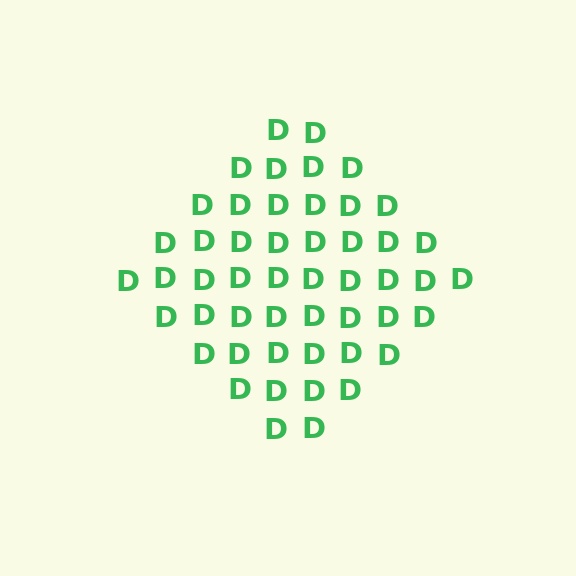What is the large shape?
The large shape is a diamond.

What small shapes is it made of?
It is made of small letter D's.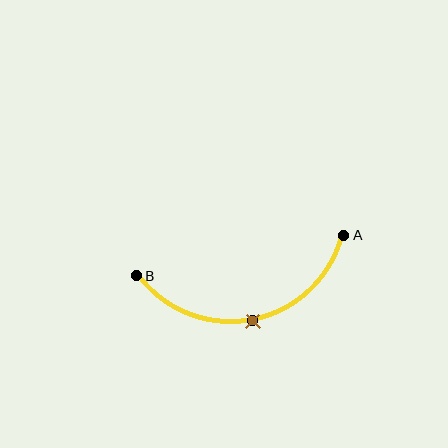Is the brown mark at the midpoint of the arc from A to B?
Yes. The brown mark lies on the arc at equal arc-length from both A and B — it is the arc midpoint.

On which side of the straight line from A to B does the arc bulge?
The arc bulges below the straight line connecting A and B.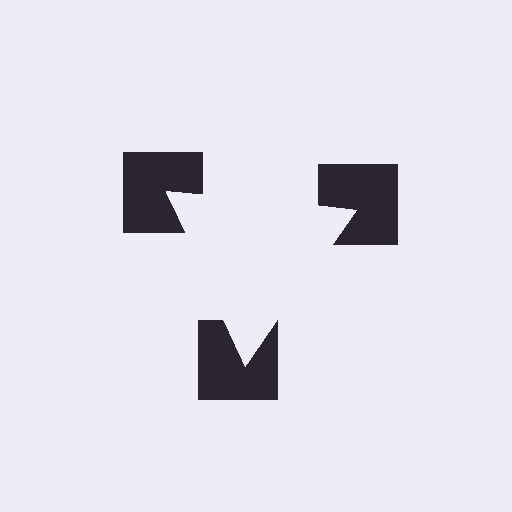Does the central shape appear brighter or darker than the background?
It typically appears slightly brighter than the background, even though no actual brightness change is drawn.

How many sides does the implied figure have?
3 sides.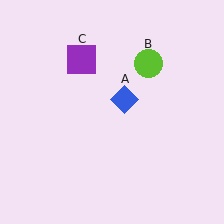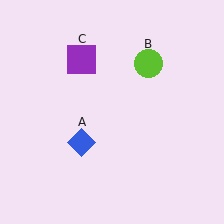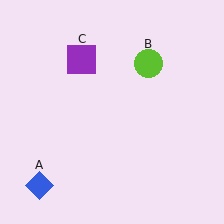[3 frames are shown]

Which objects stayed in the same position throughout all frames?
Lime circle (object B) and purple square (object C) remained stationary.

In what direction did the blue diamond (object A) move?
The blue diamond (object A) moved down and to the left.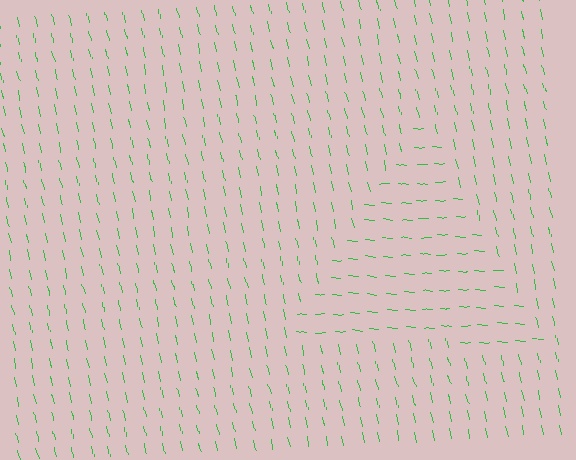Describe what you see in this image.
The image is filled with small green line segments. A triangle region in the image has lines oriented differently from the surrounding lines, creating a visible texture boundary.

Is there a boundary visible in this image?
Yes, there is a texture boundary formed by a change in line orientation.